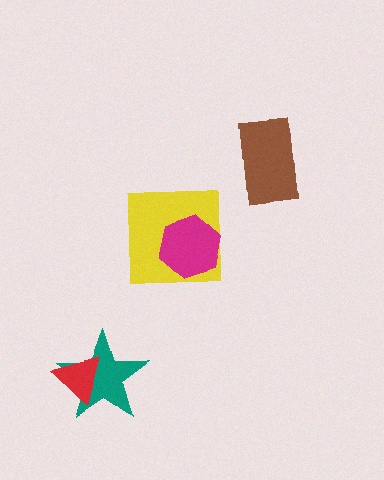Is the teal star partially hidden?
Yes, it is partially covered by another shape.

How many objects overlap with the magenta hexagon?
1 object overlaps with the magenta hexagon.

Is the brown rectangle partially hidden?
No, no other shape covers it.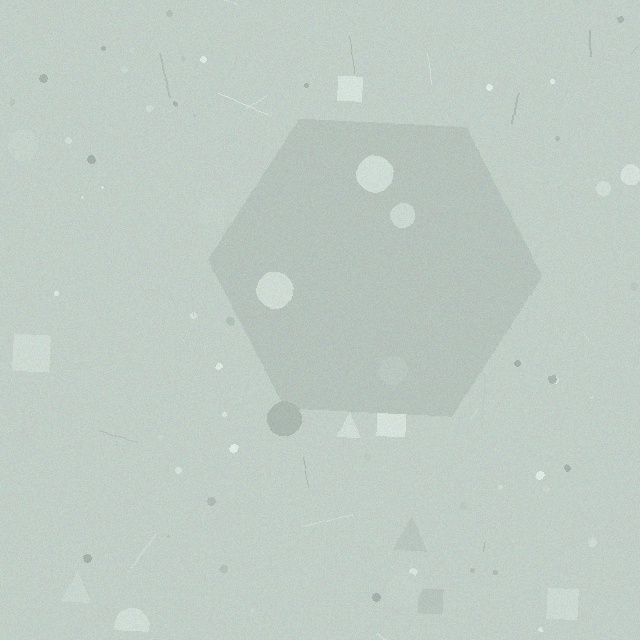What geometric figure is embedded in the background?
A hexagon is embedded in the background.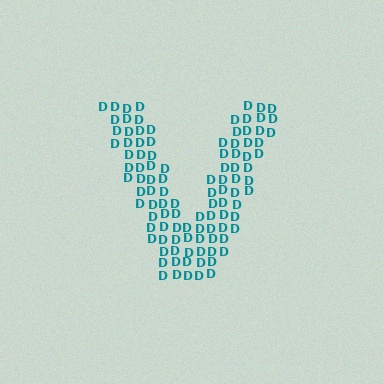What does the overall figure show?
The overall figure shows the letter V.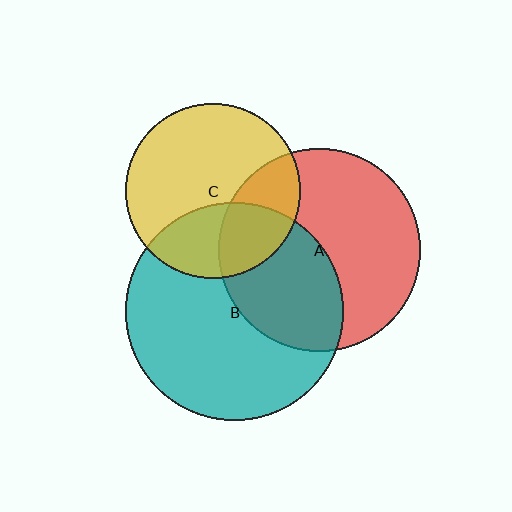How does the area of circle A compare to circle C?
Approximately 1.3 times.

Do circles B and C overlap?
Yes.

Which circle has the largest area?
Circle B (teal).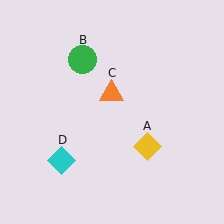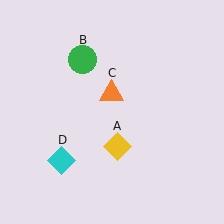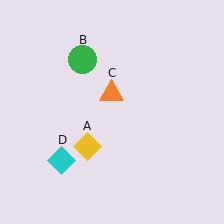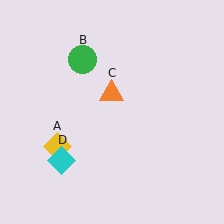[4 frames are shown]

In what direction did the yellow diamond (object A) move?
The yellow diamond (object A) moved left.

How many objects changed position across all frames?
1 object changed position: yellow diamond (object A).